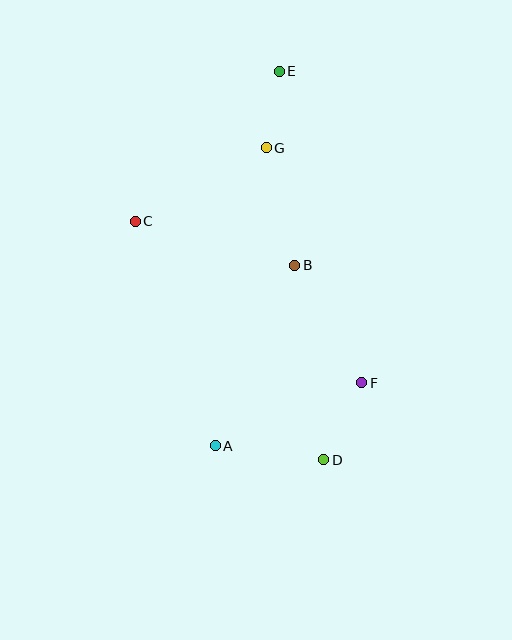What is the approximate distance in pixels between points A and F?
The distance between A and F is approximately 160 pixels.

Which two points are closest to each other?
Points E and G are closest to each other.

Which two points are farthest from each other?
Points D and E are farthest from each other.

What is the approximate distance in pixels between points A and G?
The distance between A and G is approximately 302 pixels.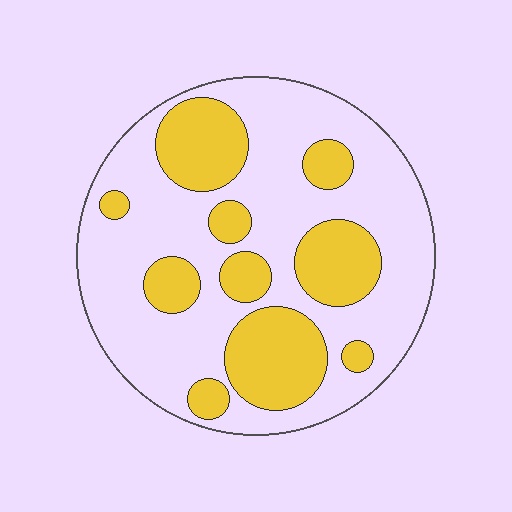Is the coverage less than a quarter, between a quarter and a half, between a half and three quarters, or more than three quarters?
Between a quarter and a half.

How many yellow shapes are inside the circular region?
10.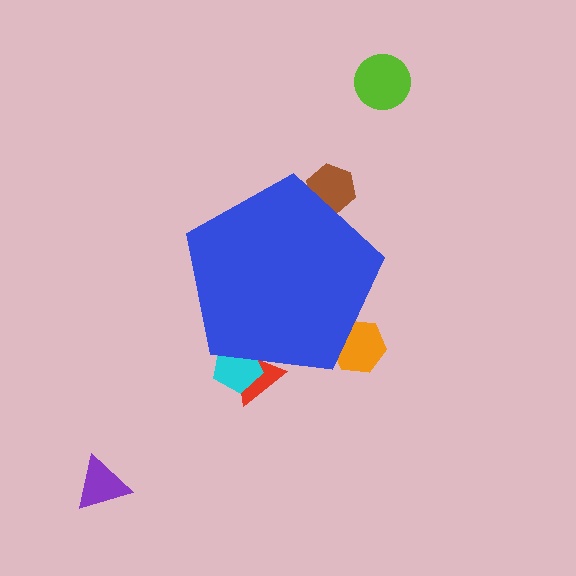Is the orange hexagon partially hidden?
Yes, the orange hexagon is partially hidden behind the blue pentagon.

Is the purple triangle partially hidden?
No, the purple triangle is fully visible.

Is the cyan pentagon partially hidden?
Yes, the cyan pentagon is partially hidden behind the blue pentagon.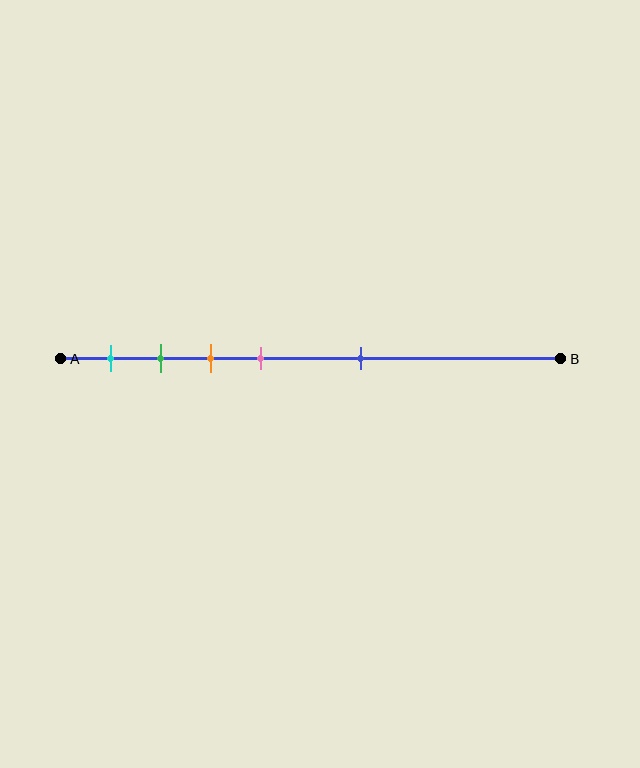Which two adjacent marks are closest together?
The green and orange marks are the closest adjacent pair.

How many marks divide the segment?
There are 5 marks dividing the segment.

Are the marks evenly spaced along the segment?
No, the marks are not evenly spaced.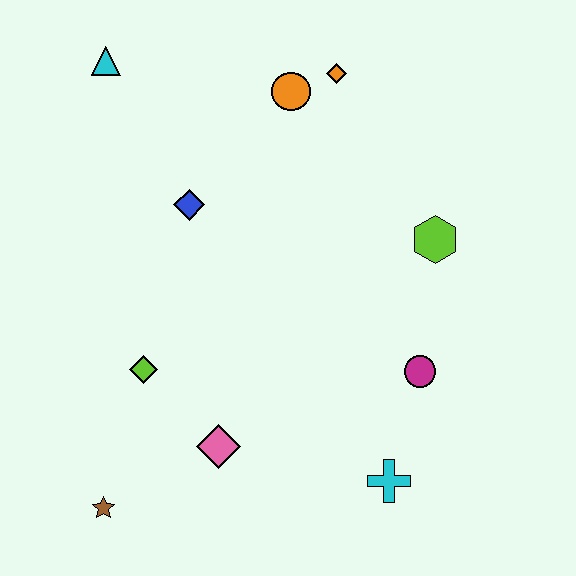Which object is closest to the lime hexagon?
The magenta circle is closest to the lime hexagon.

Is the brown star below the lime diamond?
Yes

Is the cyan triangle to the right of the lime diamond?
No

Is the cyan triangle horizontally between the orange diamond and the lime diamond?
No